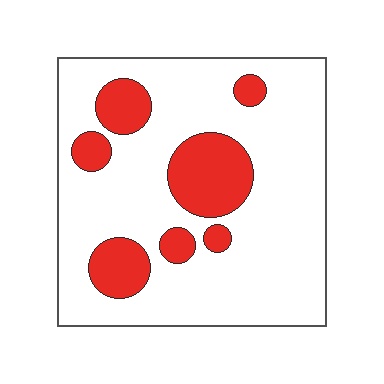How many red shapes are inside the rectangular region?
7.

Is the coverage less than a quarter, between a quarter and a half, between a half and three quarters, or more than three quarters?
Less than a quarter.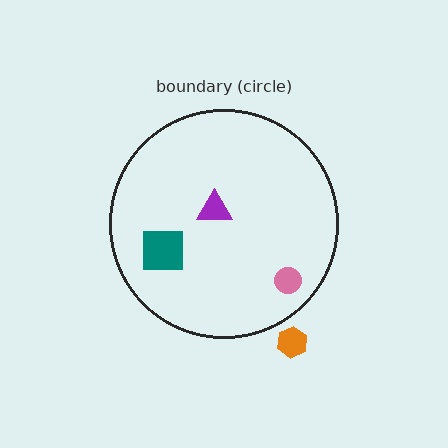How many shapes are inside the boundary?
3 inside, 1 outside.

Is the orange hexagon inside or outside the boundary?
Outside.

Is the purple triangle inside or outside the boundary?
Inside.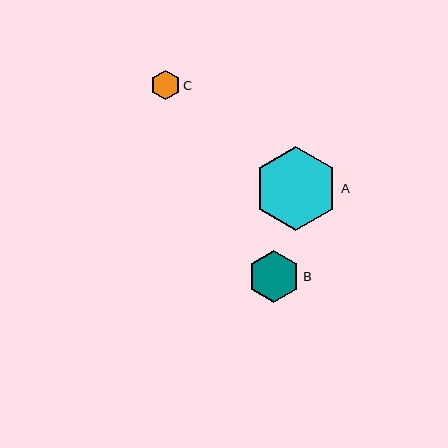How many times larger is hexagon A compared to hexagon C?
Hexagon A is approximately 2.8 times the size of hexagon C.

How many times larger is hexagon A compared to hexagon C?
Hexagon A is approximately 2.8 times the size of hexagon C.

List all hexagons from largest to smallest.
From largest to smallest: A, B, C.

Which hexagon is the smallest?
Hexagon C is the smallest with a size of approximately 30 pixels.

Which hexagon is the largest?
Hexagon A is the largest with a size of approximately 84 pixels.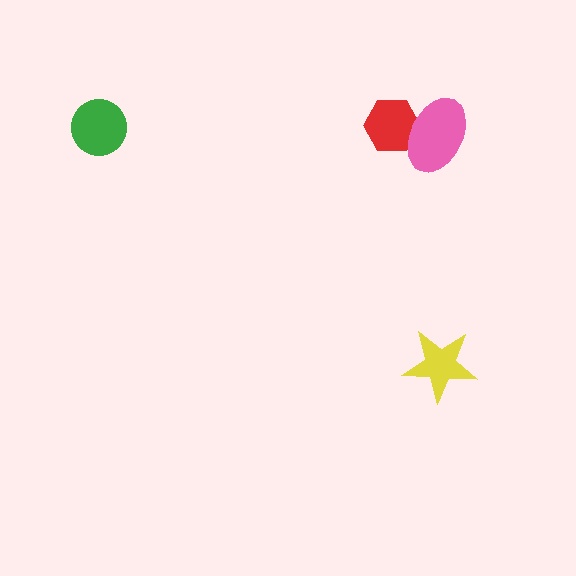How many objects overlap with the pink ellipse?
1 object overlaps with the pink ellipse.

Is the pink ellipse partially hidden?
No, no other shape covers it.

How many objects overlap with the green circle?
0 objects overlap with the green circle.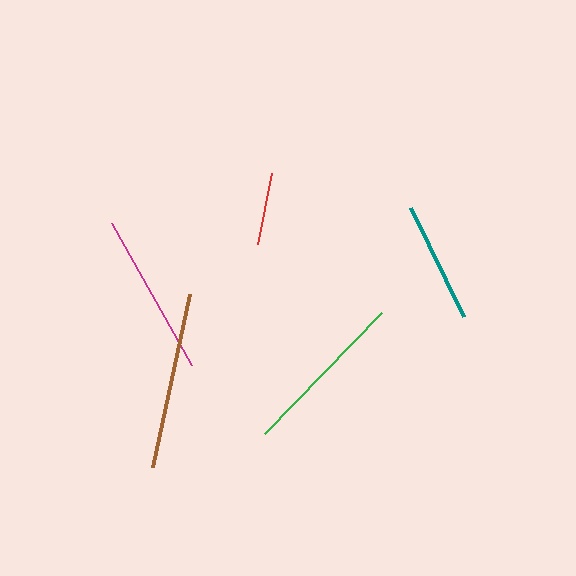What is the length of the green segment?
The green segment is approximately 169 pixels long.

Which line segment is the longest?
The brown line is the longest at approximately 178 pixels.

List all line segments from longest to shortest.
From longest to shortest: brown, green, magenta, teal, red.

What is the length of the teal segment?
The teal segment is approximately 121 pixels long.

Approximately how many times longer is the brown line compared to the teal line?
The brown line is approximately 1.5 times the length of the teal line.